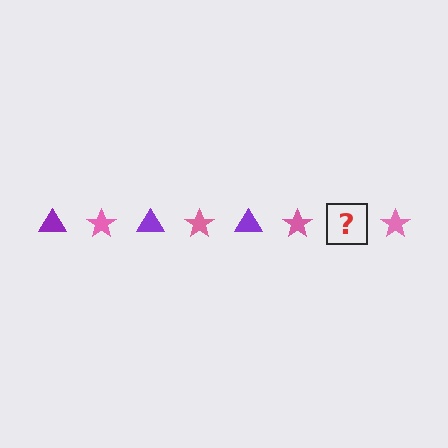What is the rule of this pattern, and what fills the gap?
The rule is that the pattern alternates between purple triangle and pink star. The gap should be filled with a purple triangle.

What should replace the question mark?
The question mark should be replaced with a purple triangle.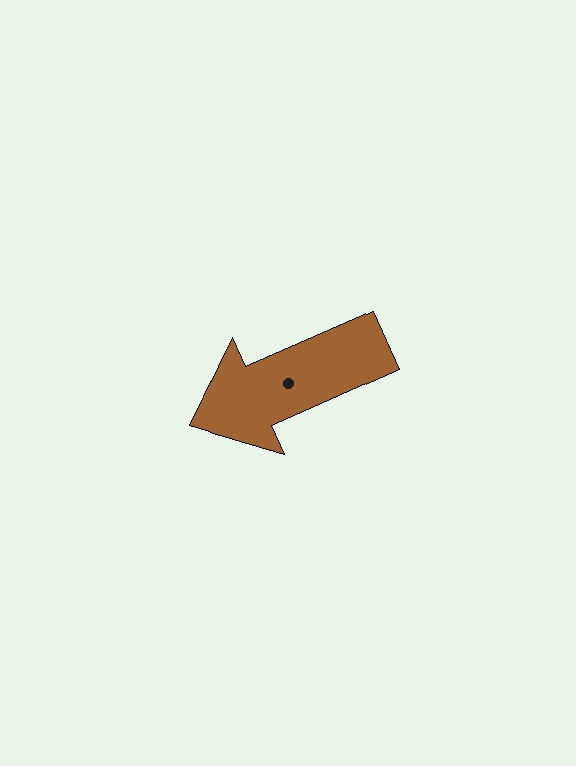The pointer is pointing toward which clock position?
Roughly 8 o'clock.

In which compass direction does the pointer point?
Southwest.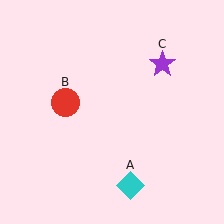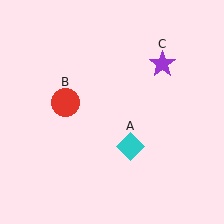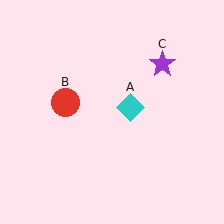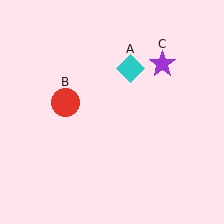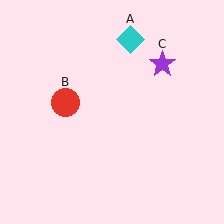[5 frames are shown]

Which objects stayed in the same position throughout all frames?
Red circle (object B) and purple star (object C) remained stationary.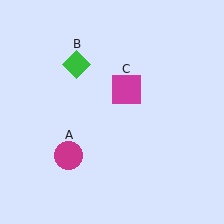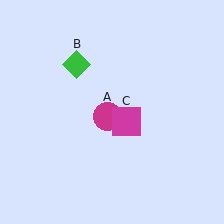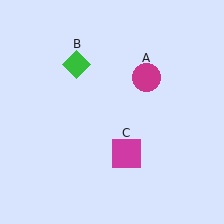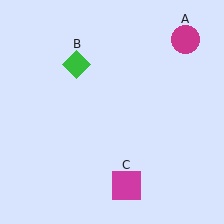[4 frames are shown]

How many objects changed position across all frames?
2 objects changed position: magenta circle (object A), magenta square (object C).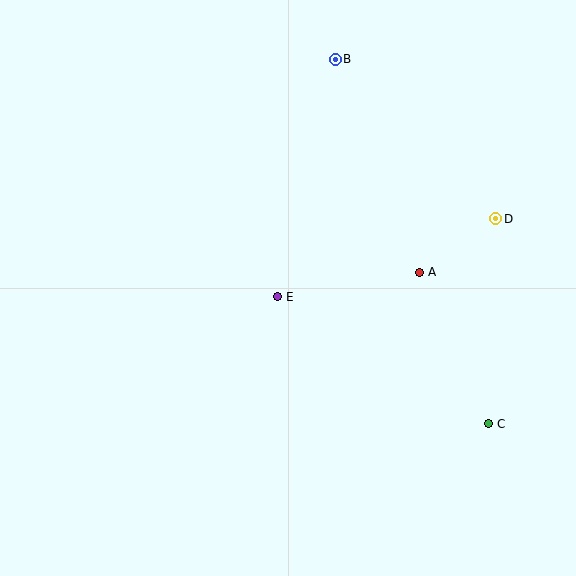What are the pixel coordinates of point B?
Point B is at (335, 59).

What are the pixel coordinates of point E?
Point E is at (278, 297).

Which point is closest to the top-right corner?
Point D is closest to the top-right corner.